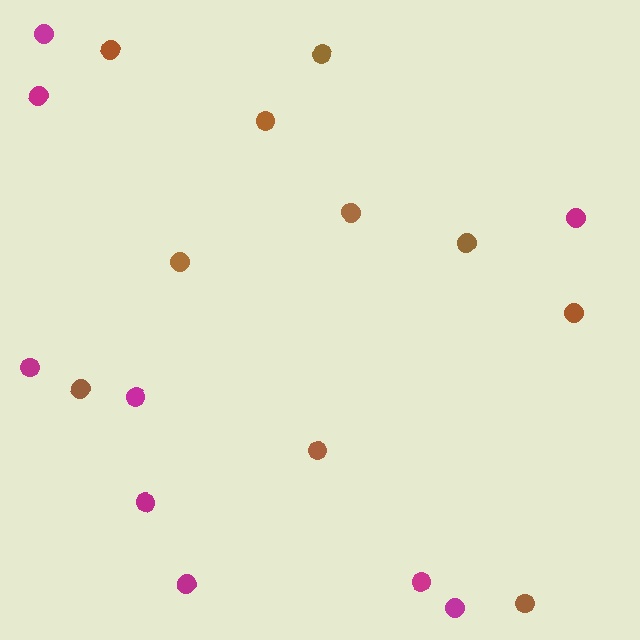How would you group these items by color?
There are 2 groups: one group of brown circles (10) and one group of magenta circles (9).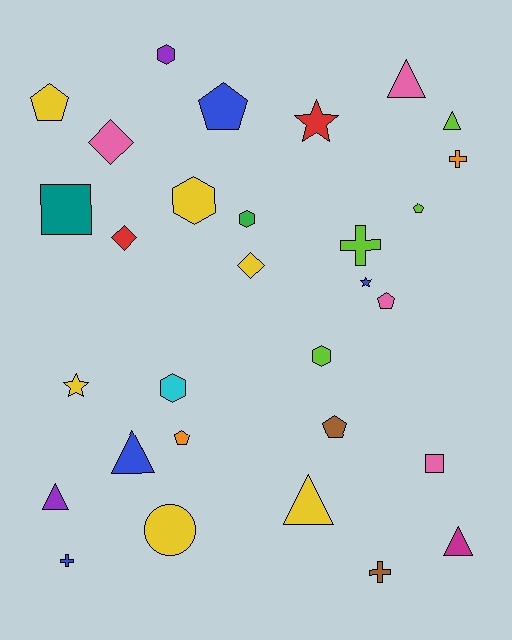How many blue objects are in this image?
There are 4 blue objects.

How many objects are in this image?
There are 30 objects.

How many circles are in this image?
There is 1 circle.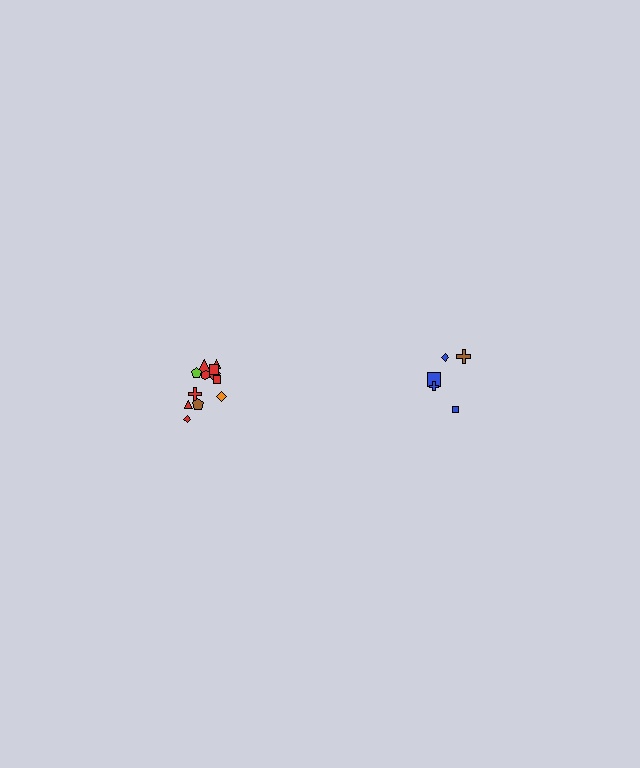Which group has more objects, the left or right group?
The left group.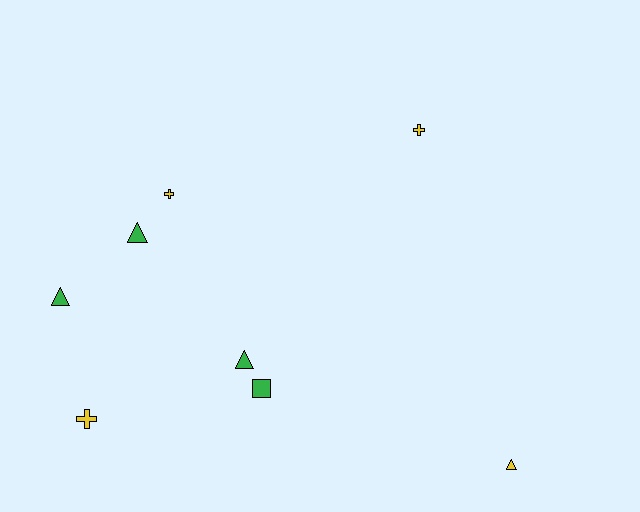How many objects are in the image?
There are 8 objects.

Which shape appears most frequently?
Triangle, with 4 objects.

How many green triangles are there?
There are 3 green triangles.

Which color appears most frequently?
Yellow, with 4 objects.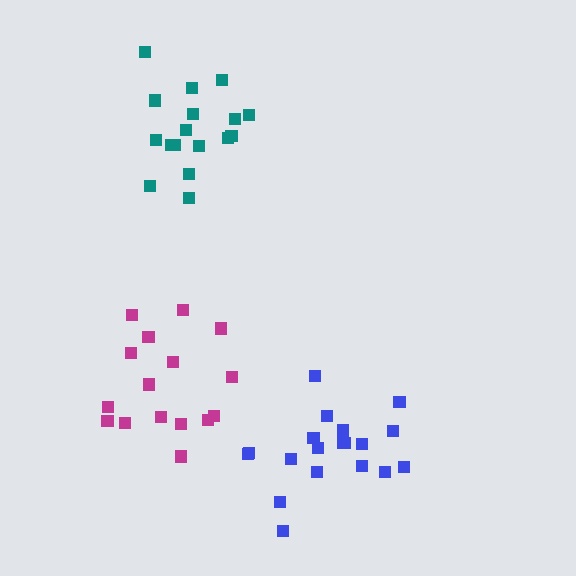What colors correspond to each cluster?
The clusters are colored: blue, magenta, teal.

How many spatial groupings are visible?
There are 3 spatial groupings.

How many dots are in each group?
Group 1: 19 dots, Group 2: 16 dots, Group 3: 17 dots (52 total).